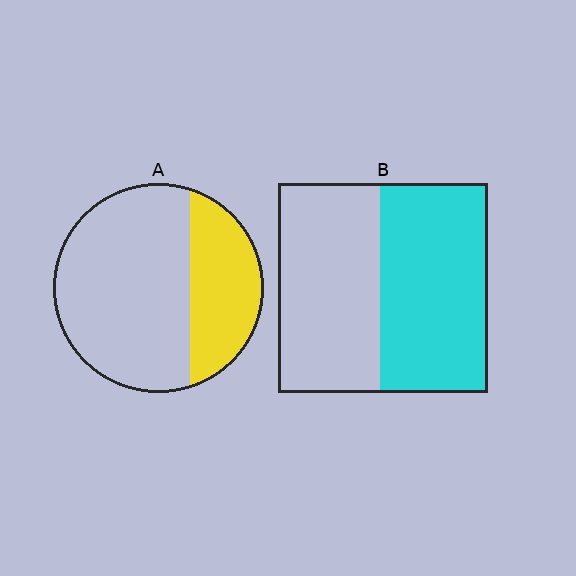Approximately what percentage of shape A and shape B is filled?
A is approximately 30% and B is approximately 50%.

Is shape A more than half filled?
No.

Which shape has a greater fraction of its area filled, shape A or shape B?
Shape B.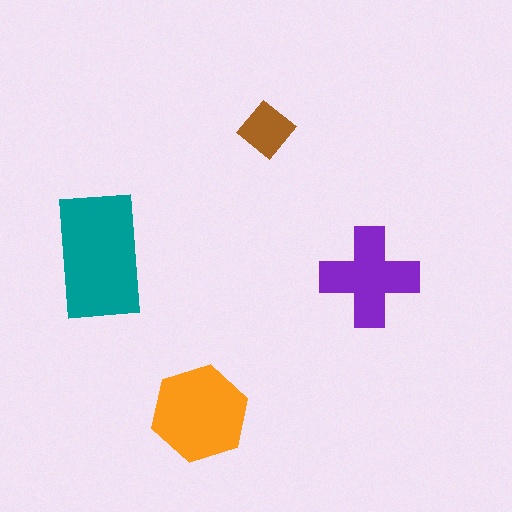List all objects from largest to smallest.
The teal rectangle, the orange hexagon, the purple cross, the brown diamond.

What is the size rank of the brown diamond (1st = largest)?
4th.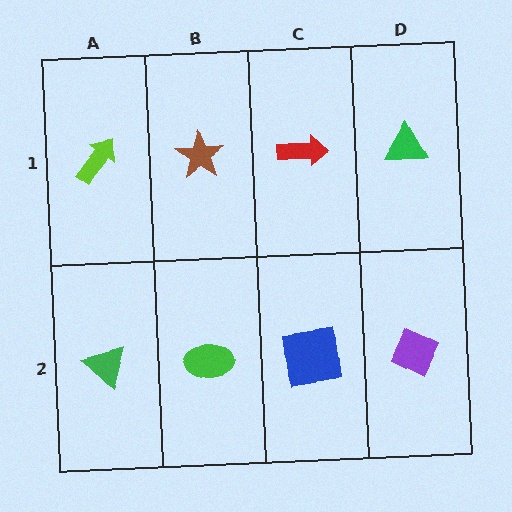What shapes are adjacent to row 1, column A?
A green triangle (row 2, column A), a brown star (row 1, column B).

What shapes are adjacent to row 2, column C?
A red arrow (row 1, column C), a green ellipse (row 2, column B), a purple diamond (row 2, column D).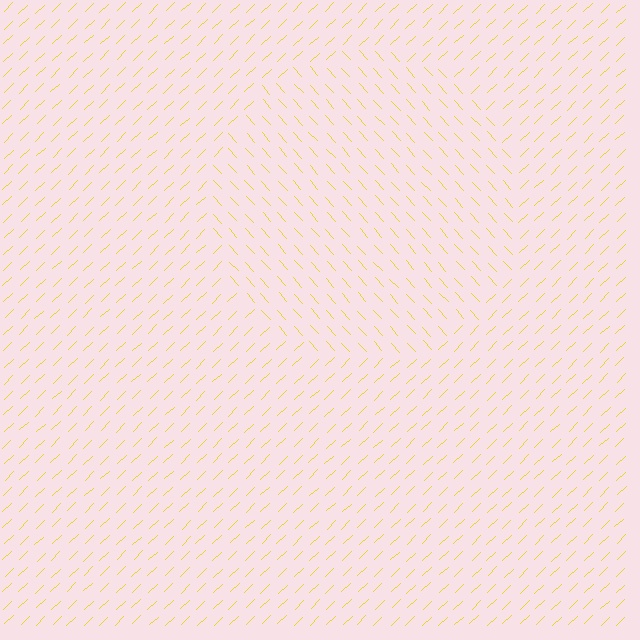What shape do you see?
I see a circle.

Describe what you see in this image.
The image is filled with small yellow line segments. A circle region in the image has lines oriented differently from the surrounding lines, creating a visible texture boundary.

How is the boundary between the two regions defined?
The boundary is defined purely by a change in line orientation (approximately 89 degrees difference). All lines are the same color and thickness.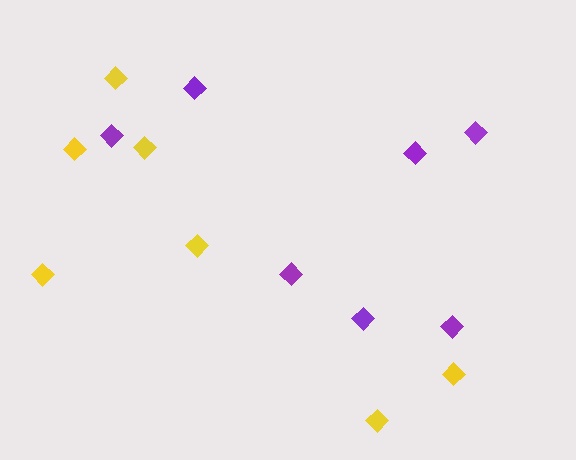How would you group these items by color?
There are 2 groups: one group of purple diamonds (7) and one group of yellow diamonds (7).